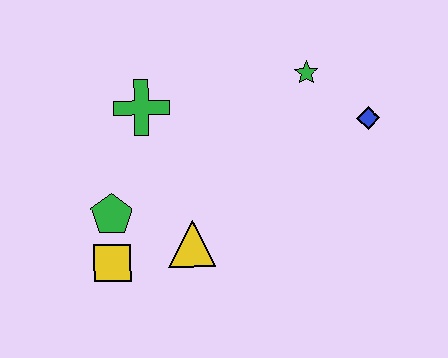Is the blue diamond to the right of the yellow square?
Yes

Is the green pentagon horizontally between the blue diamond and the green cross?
No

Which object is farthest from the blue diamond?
The yellow square is farthest from the blue diamond.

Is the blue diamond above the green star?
No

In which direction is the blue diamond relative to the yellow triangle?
The blue diamond is to the right of the yellow triangle.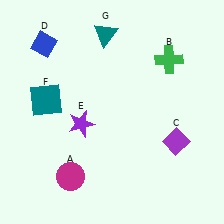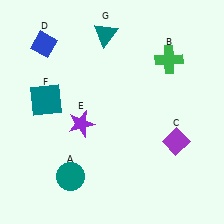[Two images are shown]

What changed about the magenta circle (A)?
In Image 1, A is magenta. In Image 2, it changed to teal.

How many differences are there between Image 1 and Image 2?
There is 1 difference between the two images.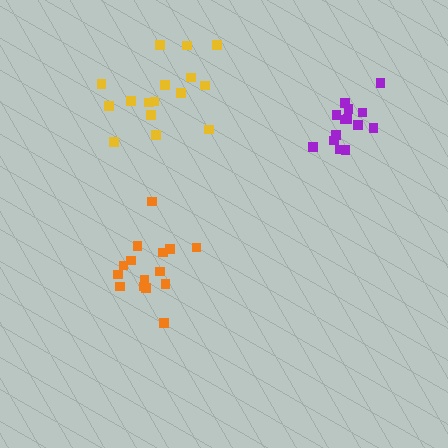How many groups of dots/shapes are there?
There are 3 groups.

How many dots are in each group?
Group 1: 14 dots, Group 2: 15 dots, Group 3: 16 dots (45 total).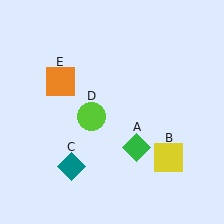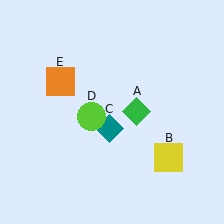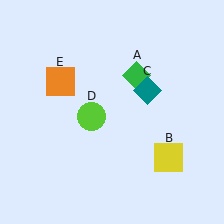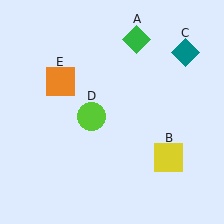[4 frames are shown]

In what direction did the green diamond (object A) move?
The green diamond (object A) moved up.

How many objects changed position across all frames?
2 objects changed position: green diamond (object A), teal diamond (object C).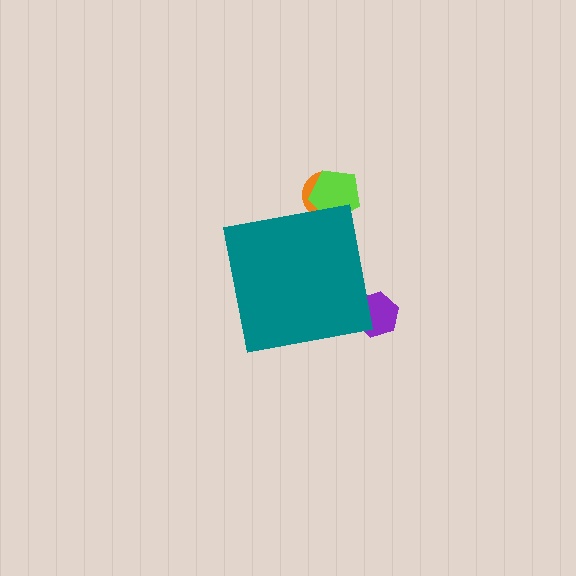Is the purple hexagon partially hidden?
Yes, the purple hexagon is partially hidden behind the teal square.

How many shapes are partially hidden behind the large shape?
3 shapes are partially hidden.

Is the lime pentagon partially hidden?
Yes, the lime pentagon is partially hidden behind the teal square.